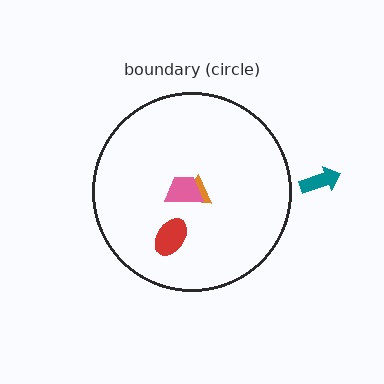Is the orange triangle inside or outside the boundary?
Inside.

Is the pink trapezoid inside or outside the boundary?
Inside.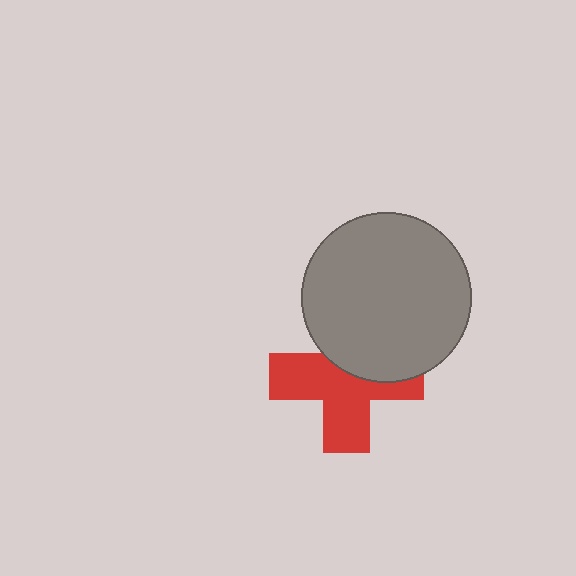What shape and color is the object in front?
The object in front is a gray circle.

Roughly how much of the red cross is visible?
About half of it is visible (roughly 60%).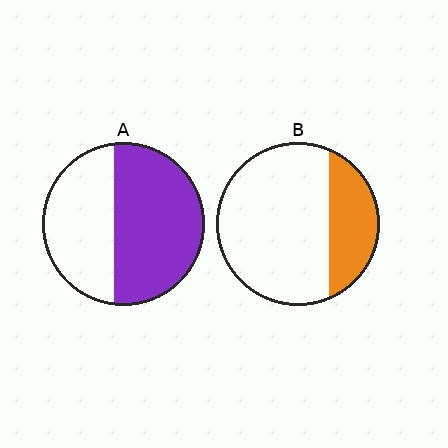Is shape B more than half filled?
No.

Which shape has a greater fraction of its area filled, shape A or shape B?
Shape A.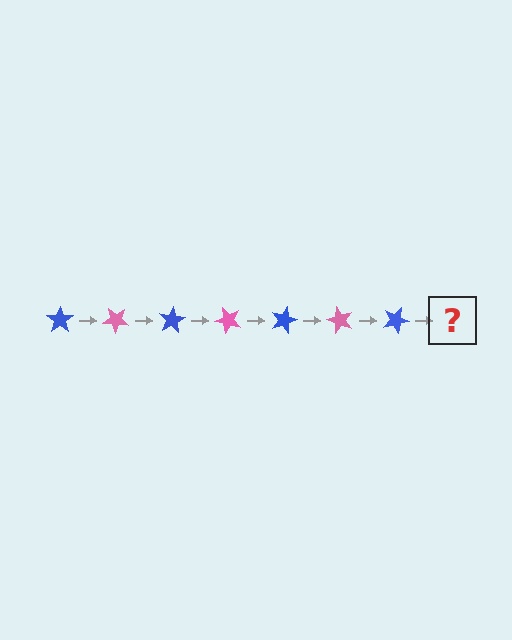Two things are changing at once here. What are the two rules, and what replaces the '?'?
The two rules are that it rotates 40 degrees each step and the color cycles through blue and pink. The '?' should be a pink star, rotated 280 degrees from the start.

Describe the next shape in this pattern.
It should be a pink star, rotated 280 degrees from the start.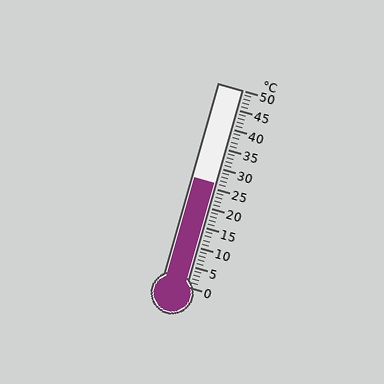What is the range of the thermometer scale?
The thermometer scale ranges from 0°C to 50°C.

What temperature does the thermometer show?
The thermometer shows approximately 26°C.